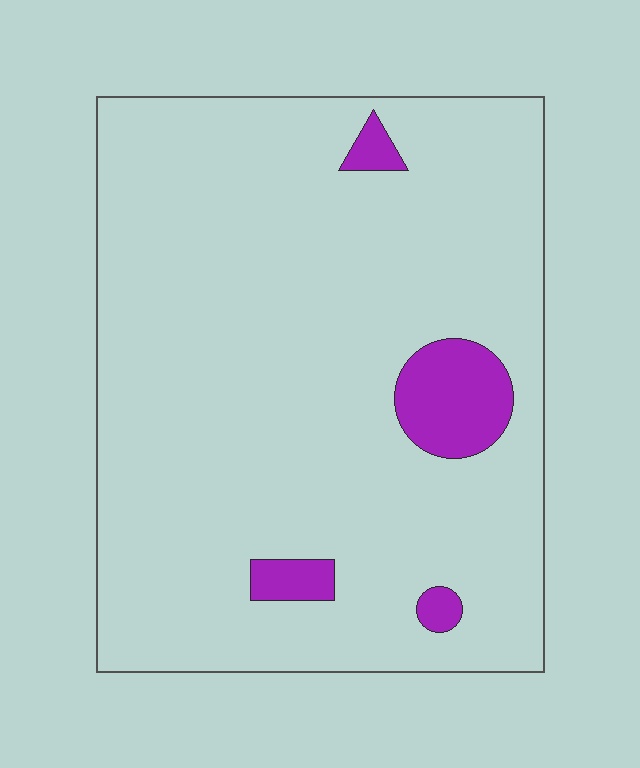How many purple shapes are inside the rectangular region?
4.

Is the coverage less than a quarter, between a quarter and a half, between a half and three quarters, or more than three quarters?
Less than a quarter.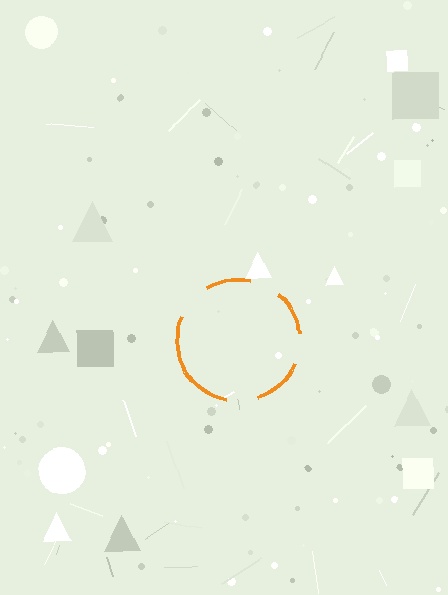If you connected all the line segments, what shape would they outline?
They would outline a circle.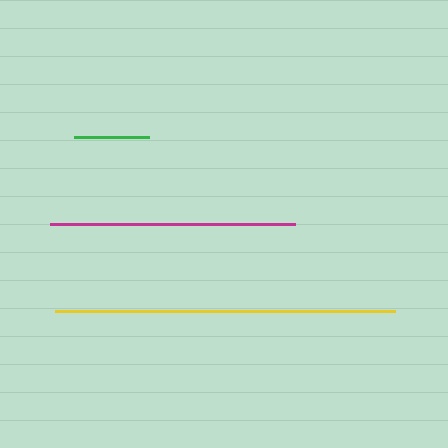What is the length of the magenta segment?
The magenta segment is approximately 245 pixels long.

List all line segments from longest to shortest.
From longest to shortest: yellow, magenta, green.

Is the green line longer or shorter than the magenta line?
The magenta line is longer than the green line.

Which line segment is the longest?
The yellow line is the longest at approximately 340 pixels.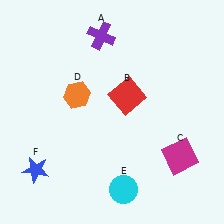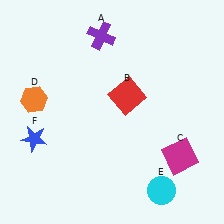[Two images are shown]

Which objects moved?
The objects that moved are: the orange hexagon (D), the cyan circle (E), the blue star (F).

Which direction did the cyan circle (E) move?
The cyan circle (E) moved right.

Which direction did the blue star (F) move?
The blue star (F) moved up.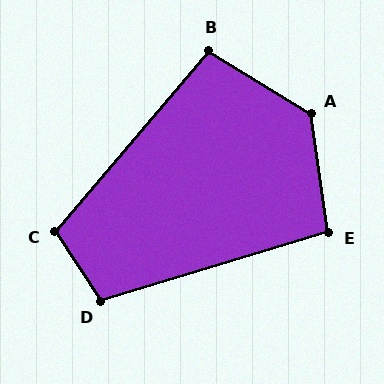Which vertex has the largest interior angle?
A, at approximately 130 degrees.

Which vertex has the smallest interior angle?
E, at approximately 98 degrees.